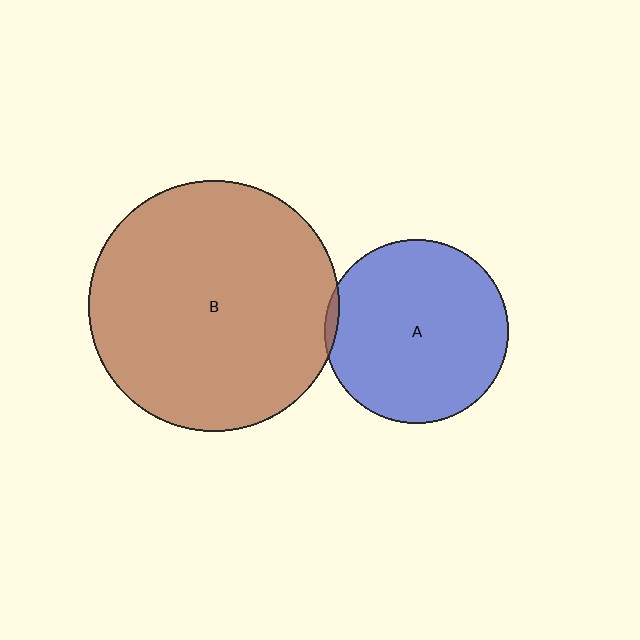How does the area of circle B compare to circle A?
Approximately 1.9 times.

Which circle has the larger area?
Circle B (brown).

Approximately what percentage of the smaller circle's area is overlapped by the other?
Approximately 5%.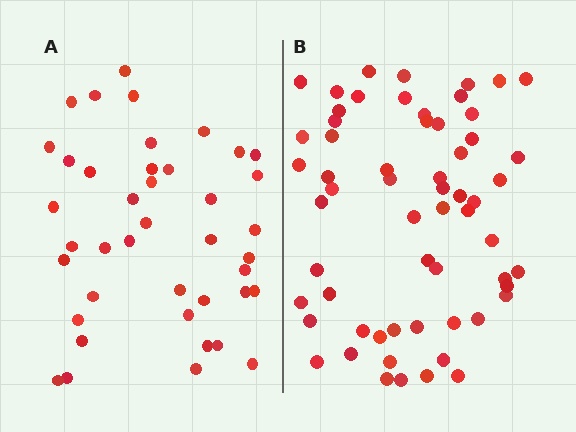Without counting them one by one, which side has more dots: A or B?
Region B (the right region) has more dots.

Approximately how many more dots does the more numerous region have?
Region B has approximately 20 more dots than region A.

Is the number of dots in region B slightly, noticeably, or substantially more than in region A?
Region B has substantially more. The ratio is roughly 1.5 to 1.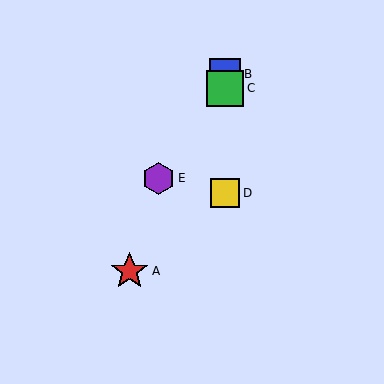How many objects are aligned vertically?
3 objects (B, C, D) are aligned vertically.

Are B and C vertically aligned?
Yes, both are at x≈225.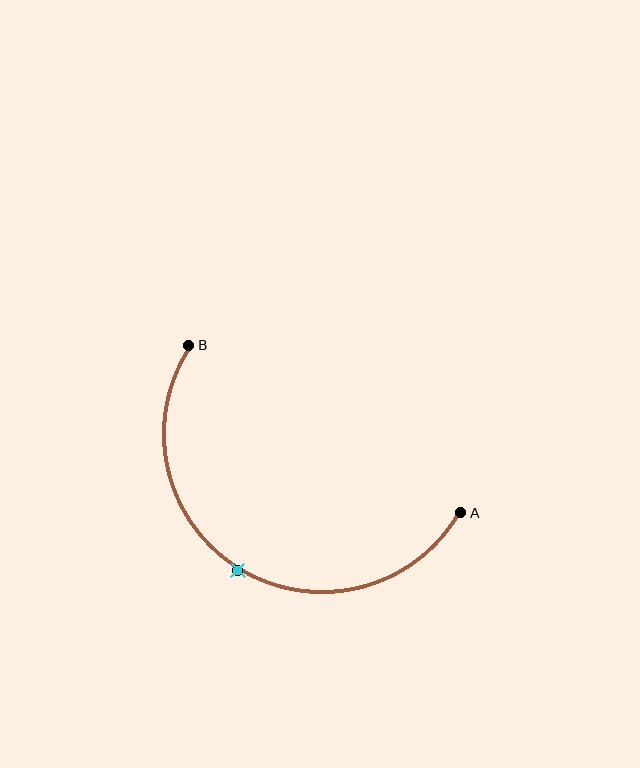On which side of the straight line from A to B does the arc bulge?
The arc bulges below the straight line connecting A and B.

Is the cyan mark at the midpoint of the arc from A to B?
Yes. The cyan mark lies on the arc at equal arc-length from both A and B — it is the arc midpoint.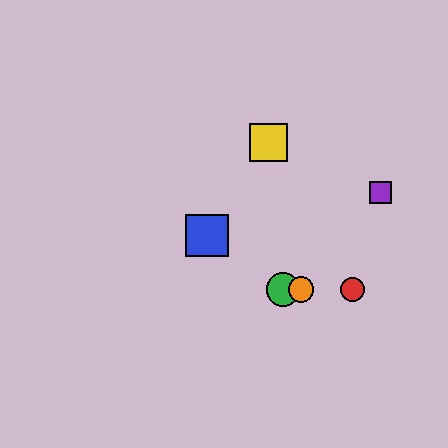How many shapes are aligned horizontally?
3 shapes (the red circle, the green circle, the orange circle) are aligned horizontally.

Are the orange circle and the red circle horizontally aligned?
Yes, both are at y≈289.